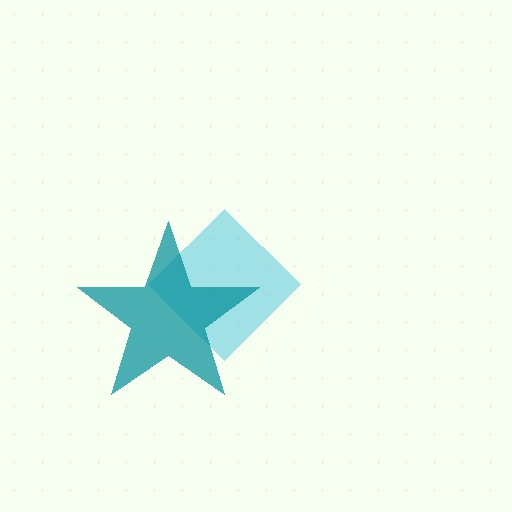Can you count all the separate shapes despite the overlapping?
Yes, there are 2 separate shapes.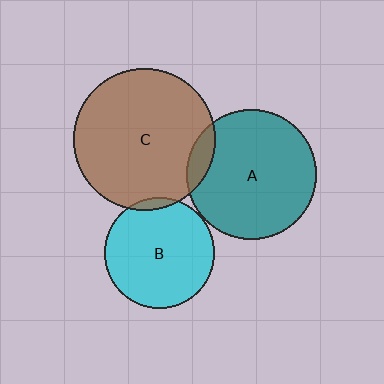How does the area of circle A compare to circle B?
Approximately 1.4 times.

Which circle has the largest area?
Circle C (brown).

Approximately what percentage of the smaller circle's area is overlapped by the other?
Approximately 10%.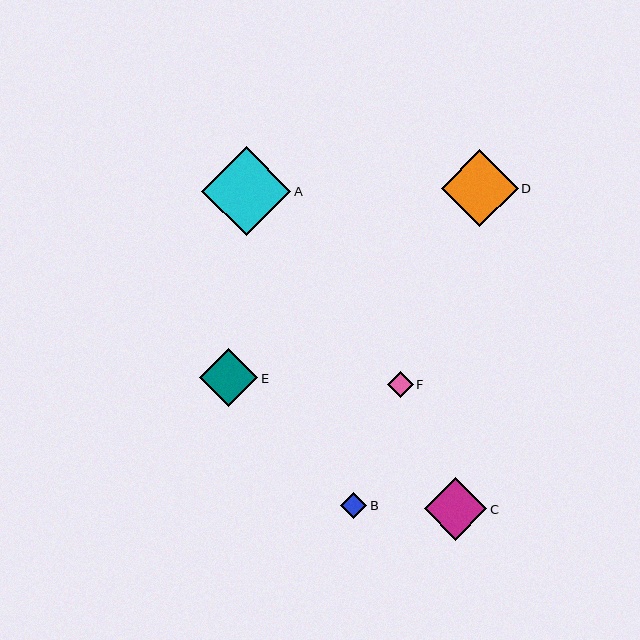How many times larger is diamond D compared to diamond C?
Diamond D is approximately 1.2 times the size of diamond C.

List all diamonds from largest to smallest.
From largest to smallest: A, D, C, E, F, B.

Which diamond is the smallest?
Diamond B is the smallest with a size of approximately 26 pixels.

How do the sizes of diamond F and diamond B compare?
Diamond F and diamond B are approximately the same size.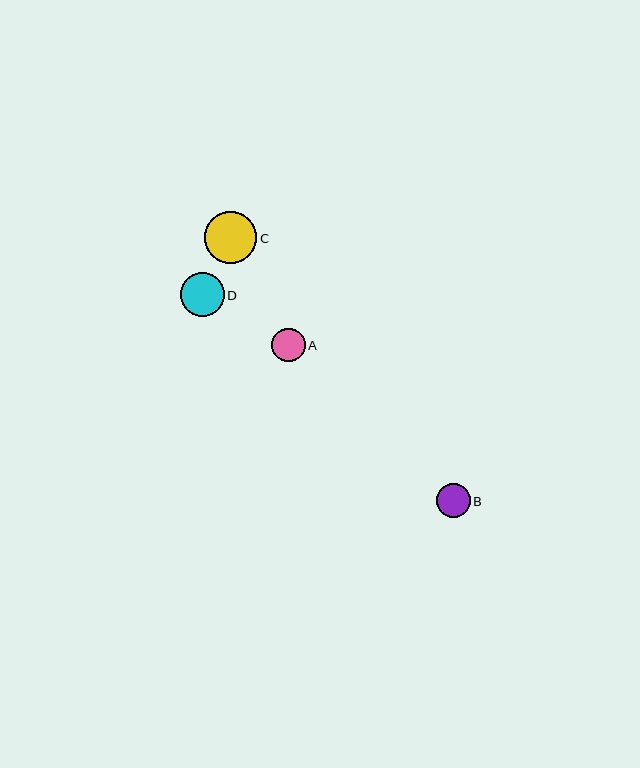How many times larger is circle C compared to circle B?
Circle C is approximately 1.5 times the size of circle B.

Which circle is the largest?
Circle C is the largest with a size of approximately 52 pixels.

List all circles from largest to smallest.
From largest to smallest: C, D, B, A.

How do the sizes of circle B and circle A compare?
Circle B and circle A are approximately the same size.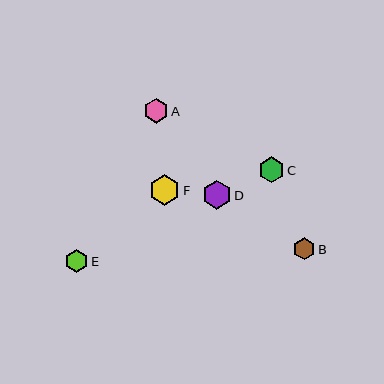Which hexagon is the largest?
Hexagon F is the largest with a size of approximately 31 pixels.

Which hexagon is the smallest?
Hexagon B is the smallest with a size of approximately 22 pixels.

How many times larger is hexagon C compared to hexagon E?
Hexagon C is approximately 1.1 times the size of hexagon E.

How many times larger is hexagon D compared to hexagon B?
Hexagon D is approximately 1.3 times the size of hexagon B.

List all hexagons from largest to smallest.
From largest to smallest: F, D, C, A, E, B.